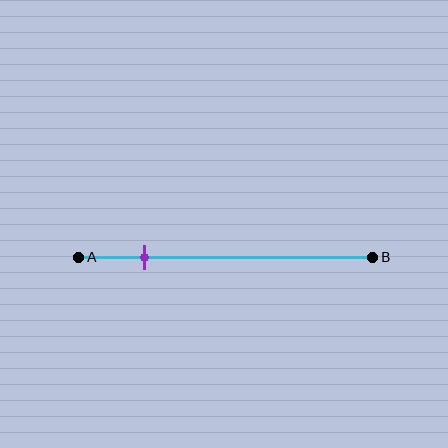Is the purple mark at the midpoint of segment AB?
No, the mark is at about 25% from A, not at the 50% midpoint.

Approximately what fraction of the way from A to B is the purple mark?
The purple mark is approximately 25% of the way from A to B.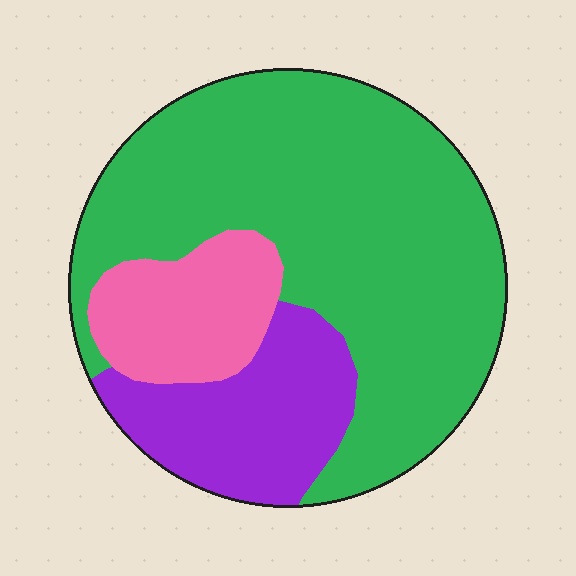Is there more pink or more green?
Green.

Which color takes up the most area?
Green, at roughly 65%.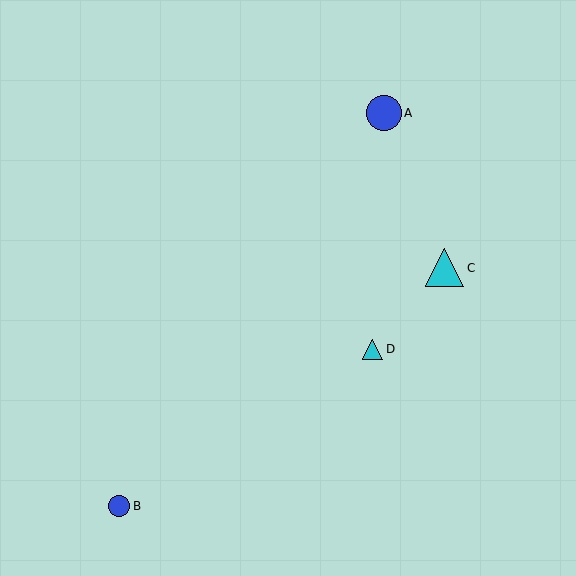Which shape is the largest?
The cyan triangle (labeled C) is the largest.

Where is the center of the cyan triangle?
The center of the cyan triangle is at (373, 349).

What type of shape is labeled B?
Shape B is a blue circle.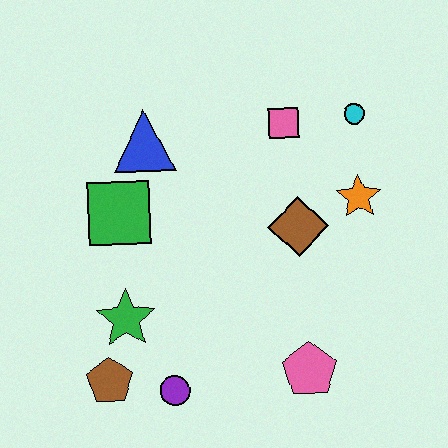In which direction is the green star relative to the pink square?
The green star is below the pink square.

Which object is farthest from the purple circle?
The cyan circle is farthest from the purple circle.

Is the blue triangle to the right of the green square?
Yes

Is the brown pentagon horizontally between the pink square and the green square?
No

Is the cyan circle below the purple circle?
No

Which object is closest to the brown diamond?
The orange star is closest to the brown diamond.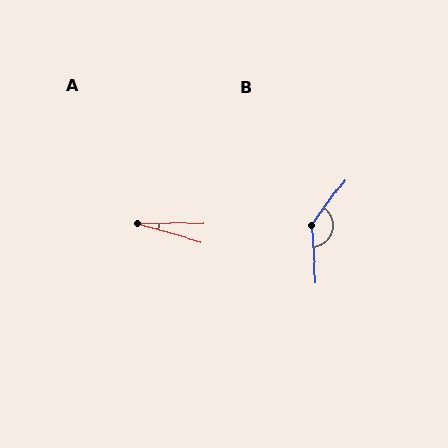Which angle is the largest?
B, at approximately 140 degrees.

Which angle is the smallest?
A, at approximately 17 degrees.